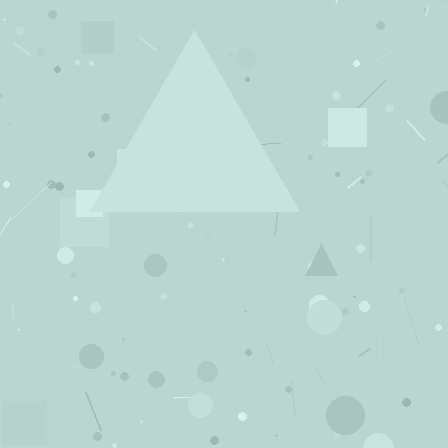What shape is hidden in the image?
A triangle is hidden in the image.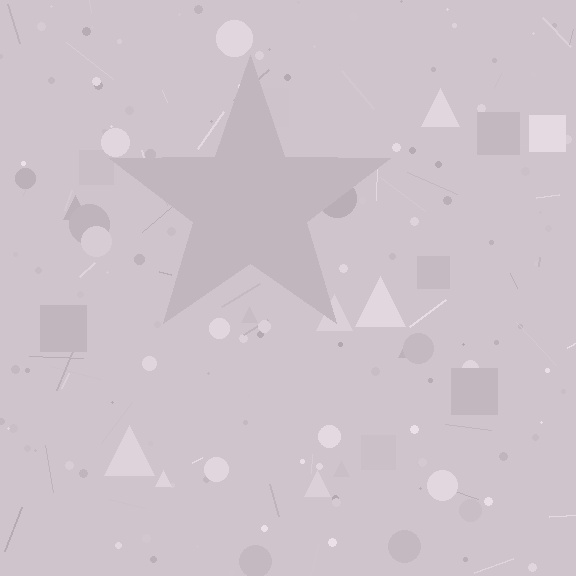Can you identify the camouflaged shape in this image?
The camouflaged shape is a star.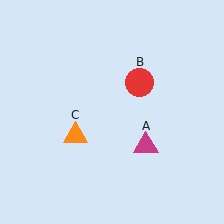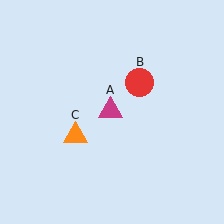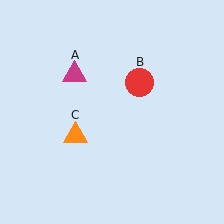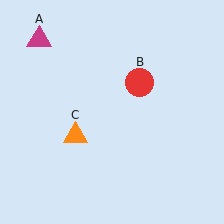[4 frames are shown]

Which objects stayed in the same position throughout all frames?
Red circle (object B) and orange triangle (object C) remained stationary.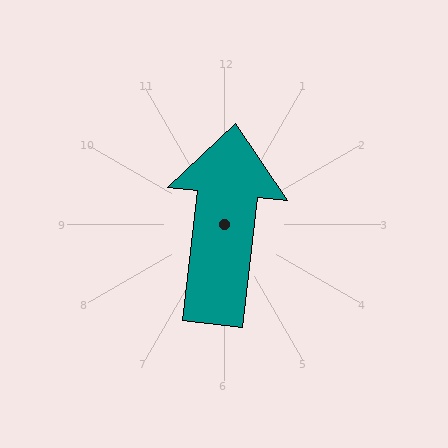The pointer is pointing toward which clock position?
Roughly 12 o'clock.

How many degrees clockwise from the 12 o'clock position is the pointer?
Approximately 7 degrees.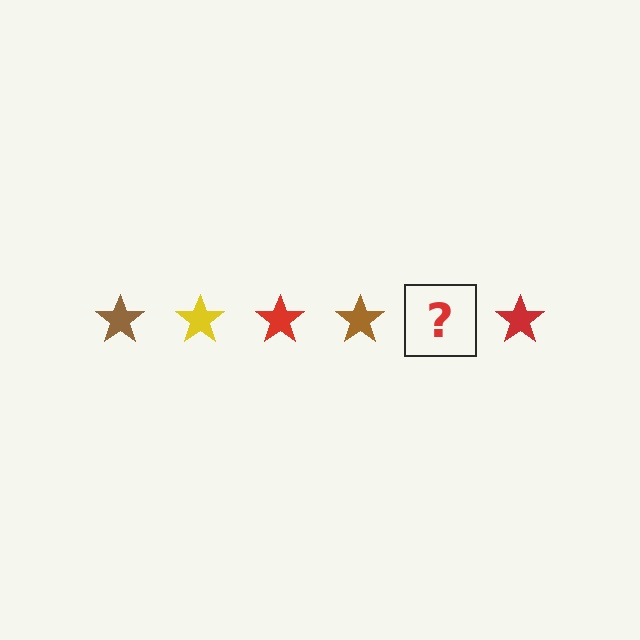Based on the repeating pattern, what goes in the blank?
The blank should be a yellow star.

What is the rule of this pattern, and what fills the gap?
The rule is that the pattern cycles through brown, yellow, red stars. The gap should be filled with a yellow star.